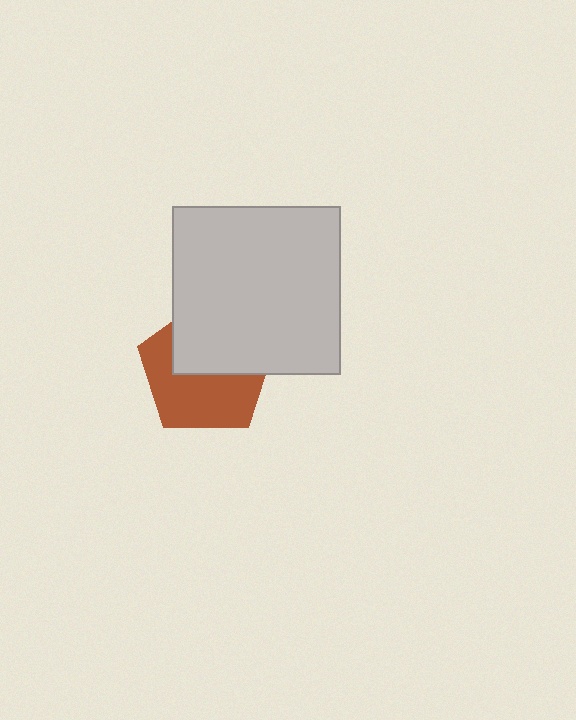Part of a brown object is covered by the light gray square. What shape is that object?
It is a pentagon.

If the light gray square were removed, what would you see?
You would see the complete brown pentagon.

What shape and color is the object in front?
The object in front is a light gray square.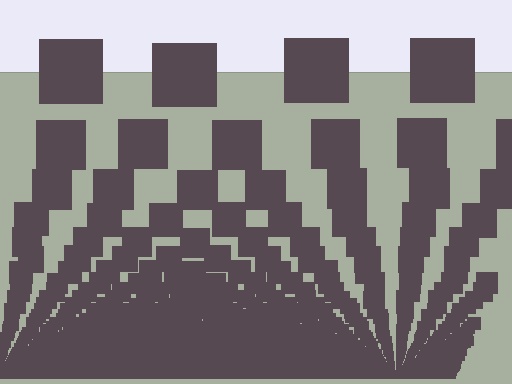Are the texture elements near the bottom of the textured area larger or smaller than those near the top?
Smaller. The gradient is inverted — elements near the bottom are smaller and denser.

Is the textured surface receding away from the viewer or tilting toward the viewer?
The surface appears to tilt toward the viewer. Texture elements get larger and sparser toward the top.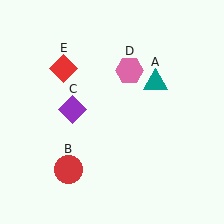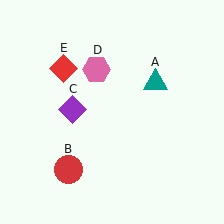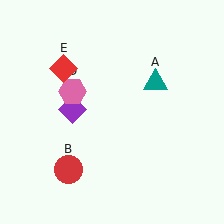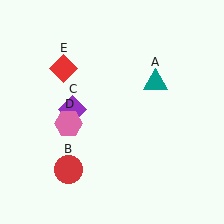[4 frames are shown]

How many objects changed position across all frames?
1 object changed position: pink hexagon (object D).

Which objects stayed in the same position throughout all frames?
Teal triangle (object A) and red circle (object B) and purple diamond (object C) and red diamond (object E) remained stationary.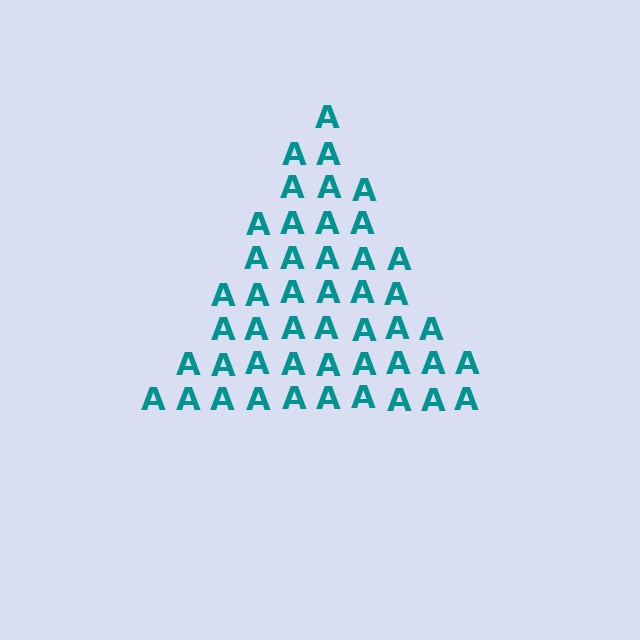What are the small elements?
The small elements are letter A's.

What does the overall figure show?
The overall figure shows a triangle.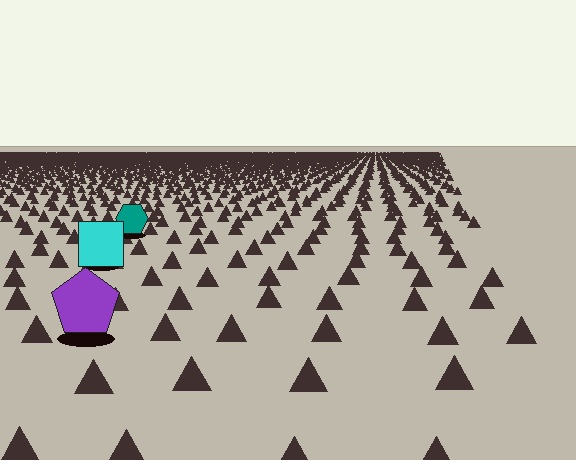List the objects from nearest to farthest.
From nearest to farthest: the purple pentagon, the cyan square, the teal hexagon.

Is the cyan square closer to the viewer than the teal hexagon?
Yes. The cyan square is closer — you can tell from the texture gradient: the ground texture is coarser near it.